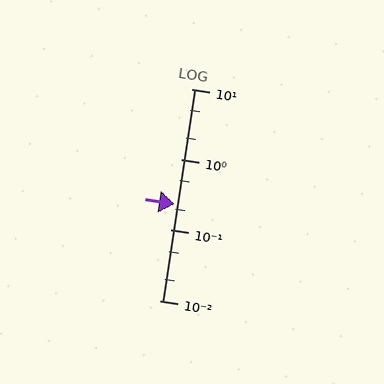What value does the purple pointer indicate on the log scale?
The pointer indicates approximately 0.23.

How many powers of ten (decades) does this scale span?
The scale spans 3 decades, from 0.01 to 10.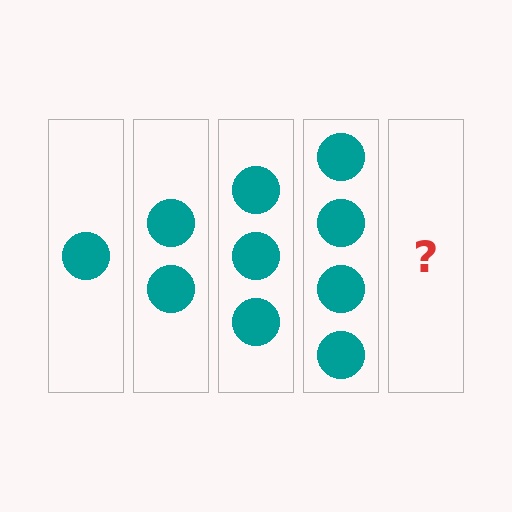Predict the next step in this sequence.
The next step is 5 circles.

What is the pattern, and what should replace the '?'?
The pattern is that each step adds one more circle. The '?' should be 5 circles.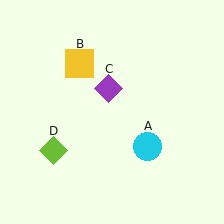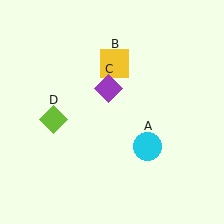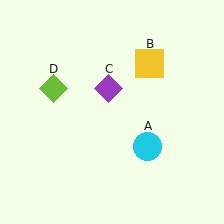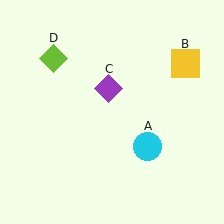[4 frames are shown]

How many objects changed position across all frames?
2 objects changed position: yellow square (object B), lime diamond (object D).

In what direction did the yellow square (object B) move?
The yellow square (object B) moved right.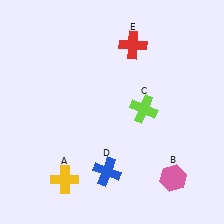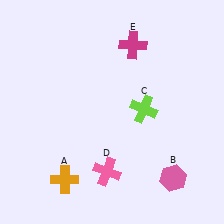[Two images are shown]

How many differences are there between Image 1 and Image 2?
There are 3 differences between the two images.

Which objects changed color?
A changed from yellow to orange. D changed from blue to pink. E changed from red to magenta.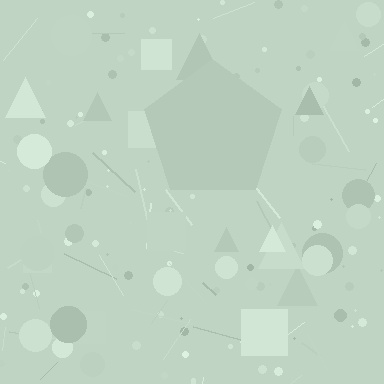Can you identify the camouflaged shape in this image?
The camouflaged shape is a pentagon.